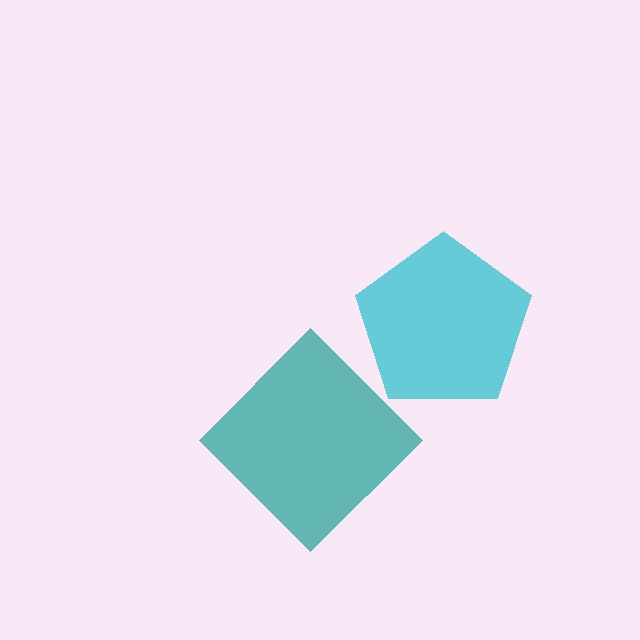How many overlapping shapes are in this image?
There are 2 overlapping shapes in the image.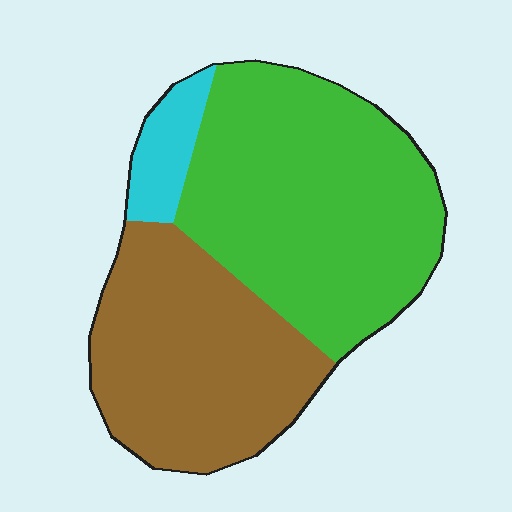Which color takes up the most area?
Green, at roughly 55%.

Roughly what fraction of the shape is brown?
Brown covers about 40% of the shape.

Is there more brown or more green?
Green.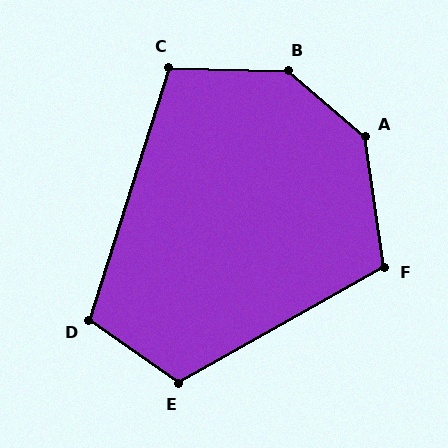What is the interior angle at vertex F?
Approximately 111 degrees (obtuse).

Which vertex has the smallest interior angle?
C, at approximately 106 degrees.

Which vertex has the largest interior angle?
B, at approximately 141 degrees.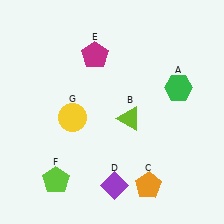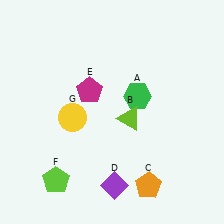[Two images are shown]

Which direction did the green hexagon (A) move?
The green hexagon (A) moved left.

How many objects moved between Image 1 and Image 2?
2 objects moved between the two images.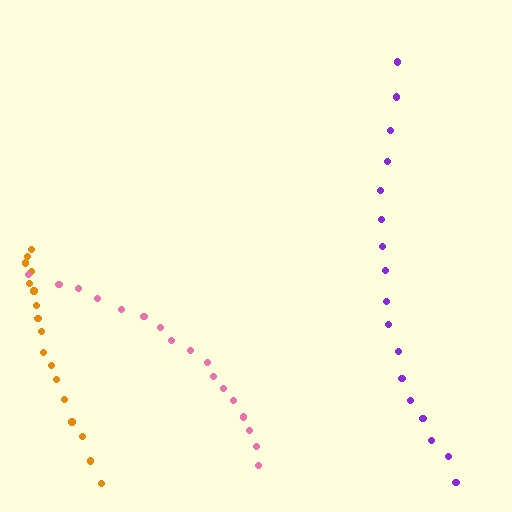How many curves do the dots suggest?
There are 3 distinct paths.